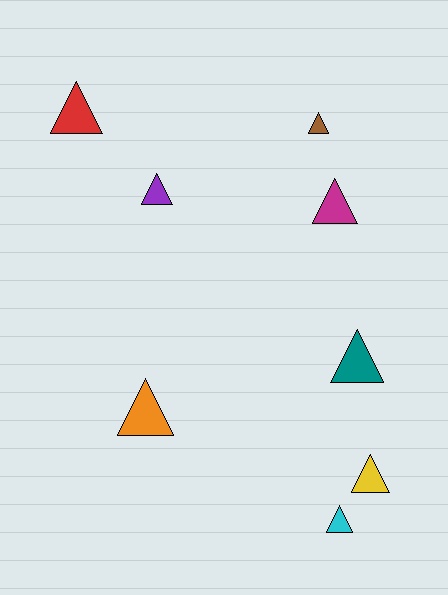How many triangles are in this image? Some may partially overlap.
There are 8 triangles.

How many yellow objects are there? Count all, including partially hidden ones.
There is 1 yellow object.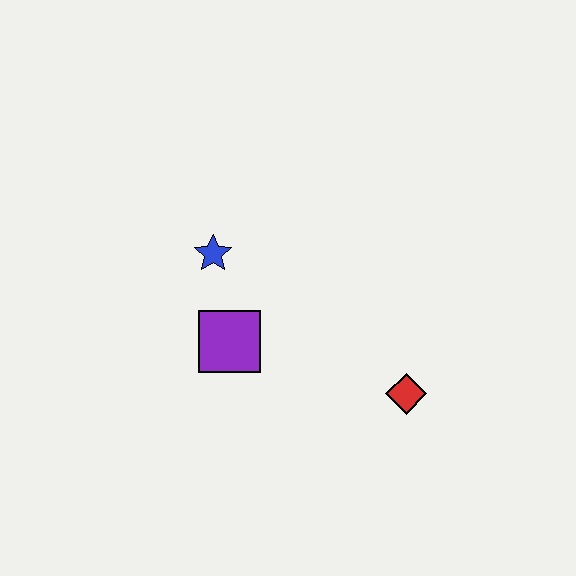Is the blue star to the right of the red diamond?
No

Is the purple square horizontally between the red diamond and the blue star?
Yes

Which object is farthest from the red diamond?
The blue star is farthest from the red diamond.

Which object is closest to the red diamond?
The purple square is closest to the red diamond.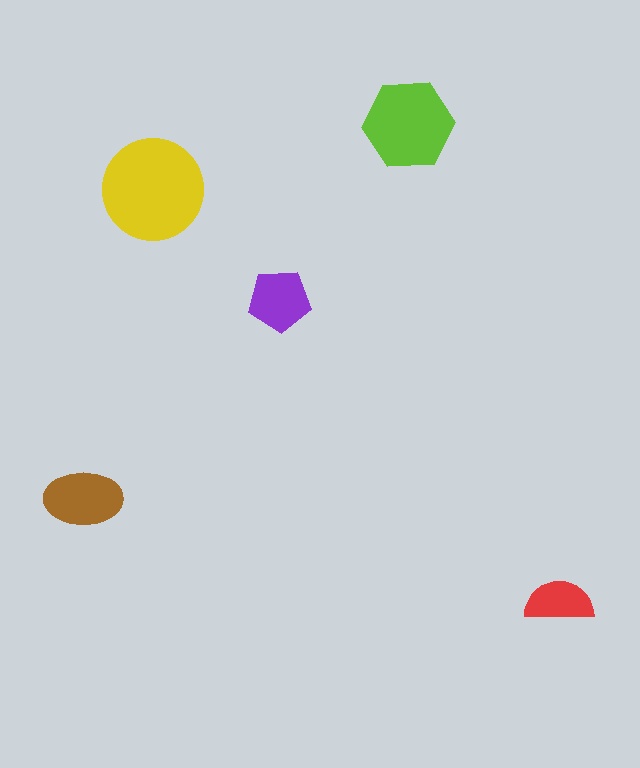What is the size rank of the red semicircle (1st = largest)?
5th.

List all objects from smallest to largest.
The red semicircle, the purple pentagon, the brown ellipse, the lime hexagon, the yellow circle.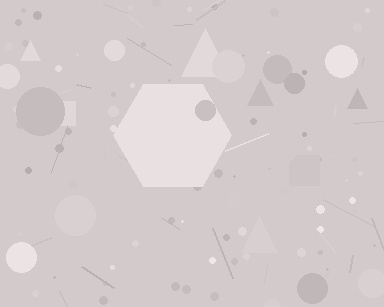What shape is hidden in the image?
A hexagon is hidden in the image.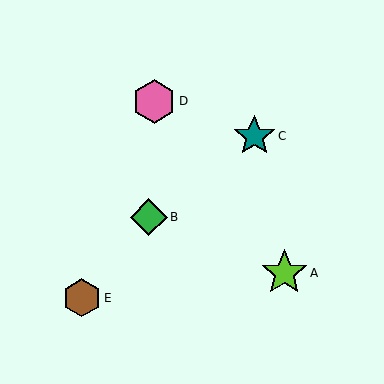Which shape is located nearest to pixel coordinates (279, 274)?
The lime star (labeled A) at (284, 273) is nearest to that location.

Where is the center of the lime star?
The center of the lime star is at (284, 273).